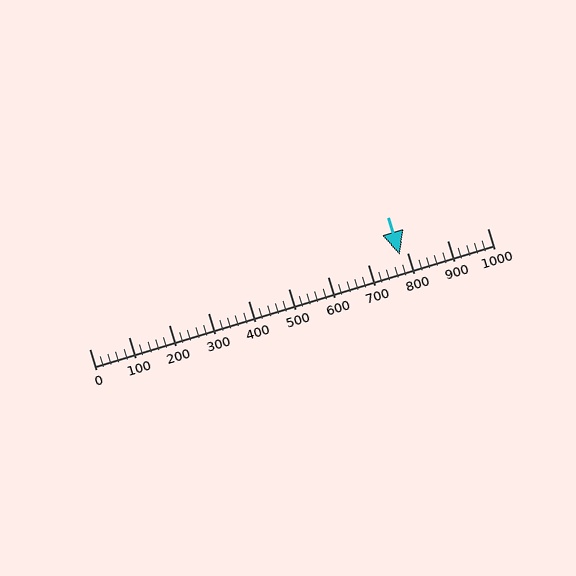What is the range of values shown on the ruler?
The ruler shows values from 0 to 1000.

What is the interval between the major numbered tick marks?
The major tick marks are spaced 100 units apart.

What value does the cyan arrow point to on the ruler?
The cyan arrow points to approximately 780.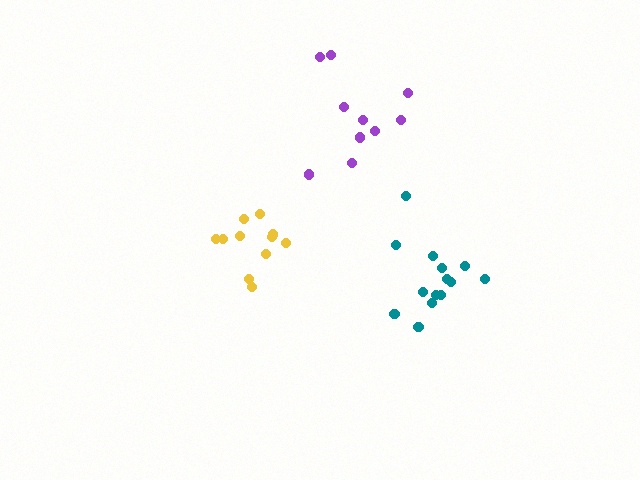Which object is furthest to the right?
The teal cluster is rightmost.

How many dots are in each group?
Group 1: 11 dots, Group 2: 14 dots, Group 3: 10 dots (35 total).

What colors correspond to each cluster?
The clusters are colored: yellow, teal, purple.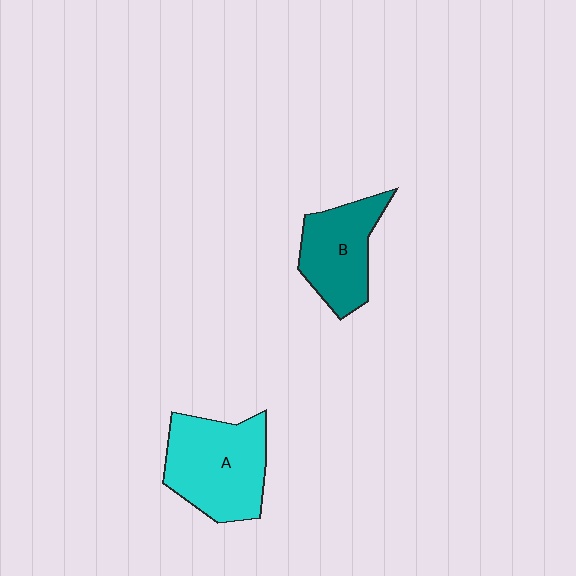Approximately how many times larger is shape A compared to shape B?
Approximately 1.3 times.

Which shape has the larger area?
Shape A (cyan).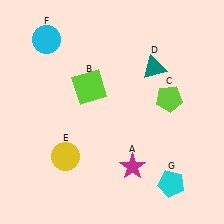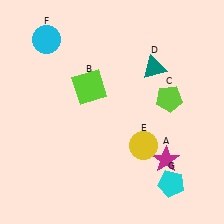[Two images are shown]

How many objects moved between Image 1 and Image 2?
2 objects moved between the two images.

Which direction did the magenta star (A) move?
The magenta star (A) moved right.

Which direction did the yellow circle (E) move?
The yellow circle (E) moved right.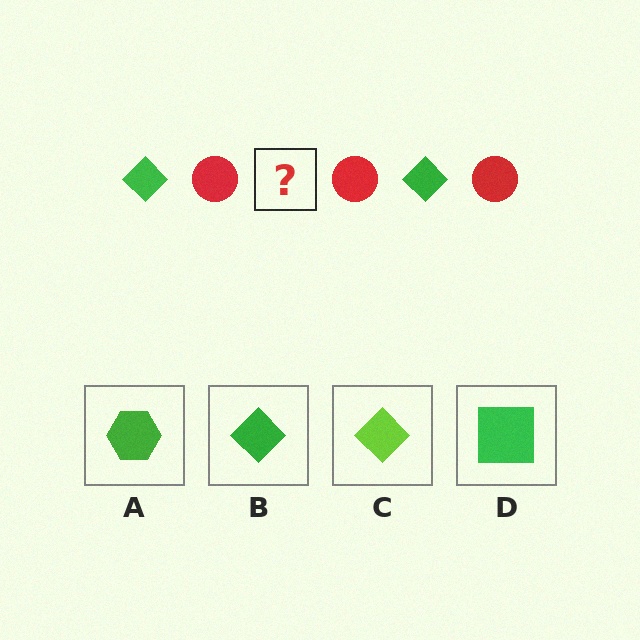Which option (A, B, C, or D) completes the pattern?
B.